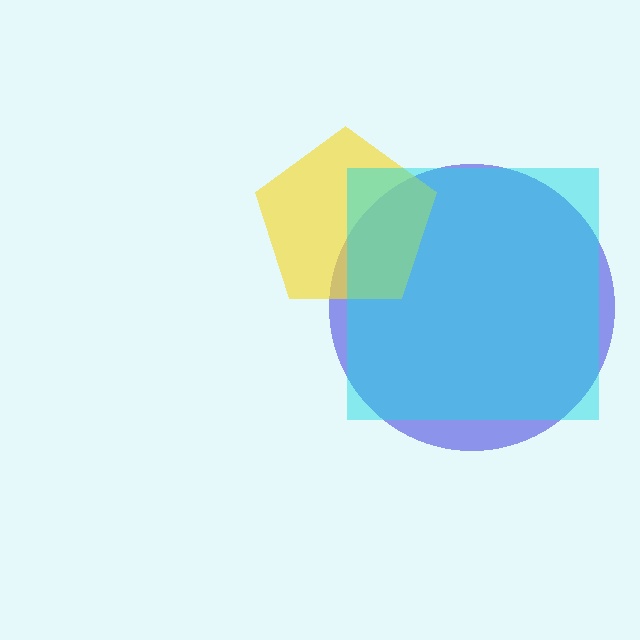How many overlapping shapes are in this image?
There are 3 overlapping shapes in the image.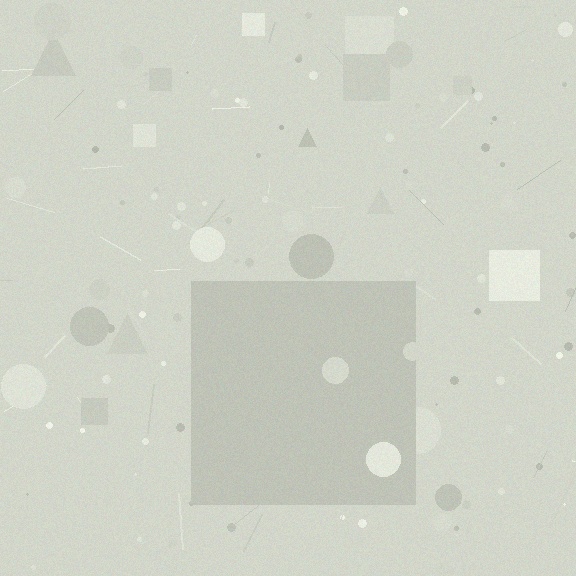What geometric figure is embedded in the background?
A square is embedded in the background.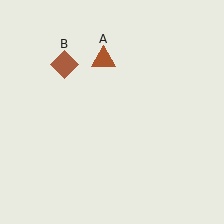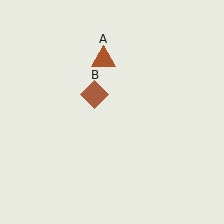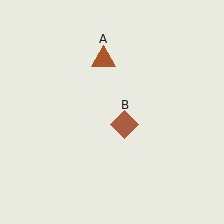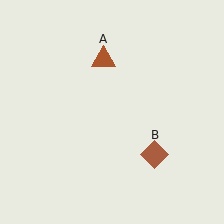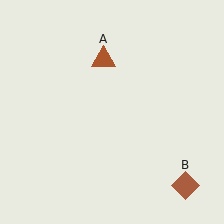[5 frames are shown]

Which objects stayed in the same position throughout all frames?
Brown triangle (object A) remained stationary.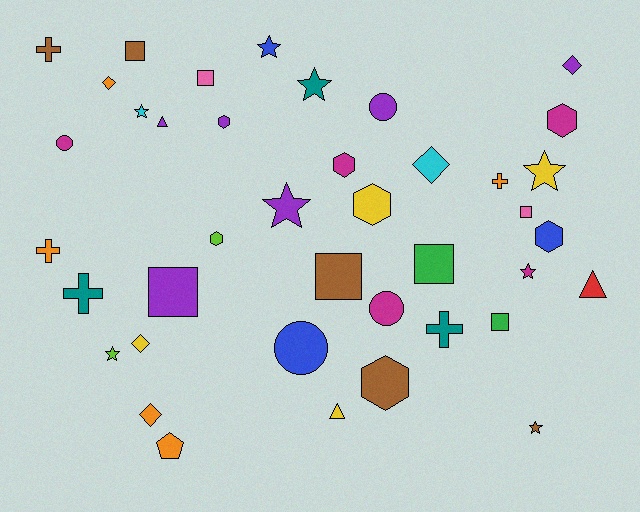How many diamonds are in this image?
There are 5 diamonds.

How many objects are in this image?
There are 40 objects.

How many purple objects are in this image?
There are 6 purple objects.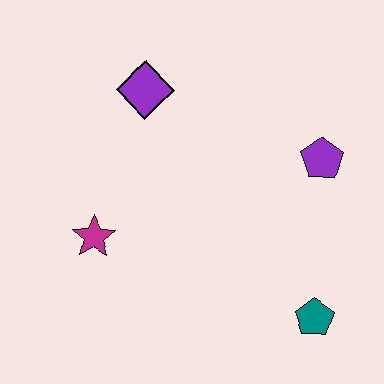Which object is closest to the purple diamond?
The magenta star is closest to the purple diamond.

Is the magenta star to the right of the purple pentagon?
No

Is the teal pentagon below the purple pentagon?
Yes